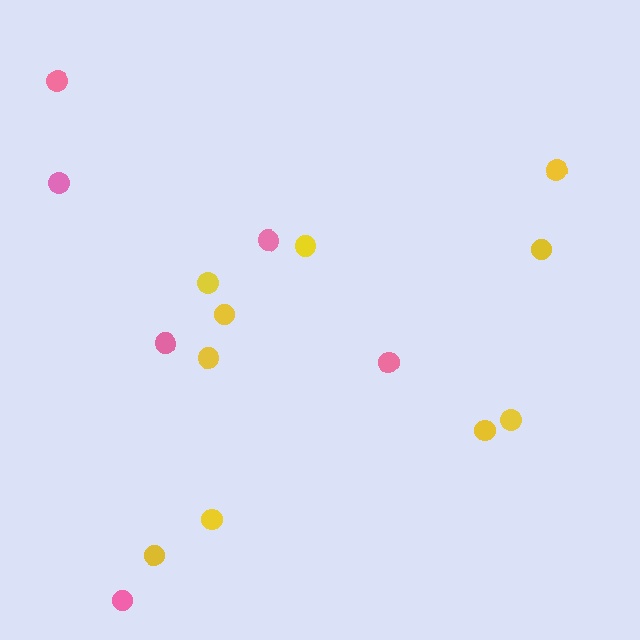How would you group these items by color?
There are 2 groups: one group of pink circles (6) and one group of yellow circles (10).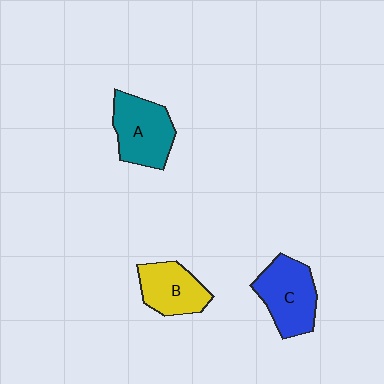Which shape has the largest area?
Shape C (blue).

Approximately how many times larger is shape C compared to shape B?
Approximately 1.2 times.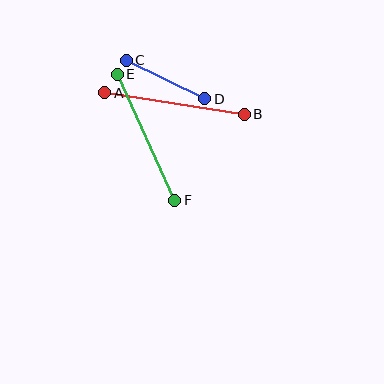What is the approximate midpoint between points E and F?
The midpoint is at approximately (146, 137) pixels.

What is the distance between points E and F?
The distance is approximately 138 pixels.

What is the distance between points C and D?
The distance is approximately 88 pixels.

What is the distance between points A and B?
The distance is approximately 141 pixels.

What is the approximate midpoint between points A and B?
The midpoint is at approximately (175, 104) pixels.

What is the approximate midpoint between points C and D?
The midpoint is at approximately (166, 79) pixels.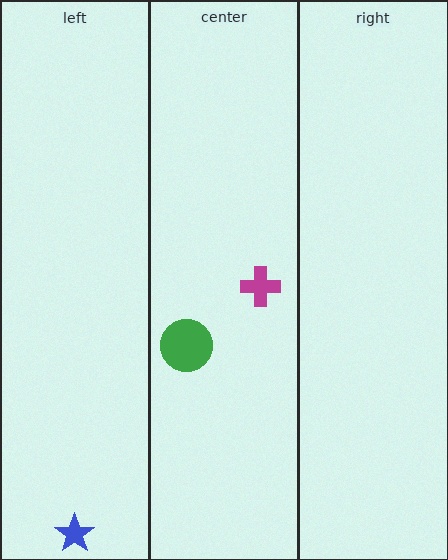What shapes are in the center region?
The green circle, the magenta cross.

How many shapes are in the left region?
1.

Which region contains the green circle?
The center region.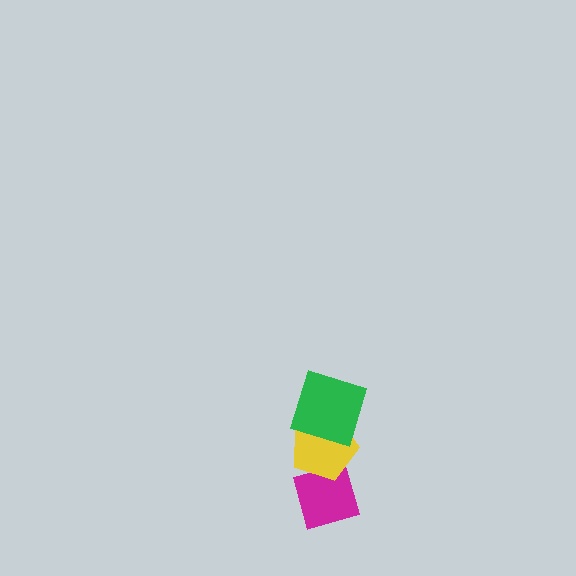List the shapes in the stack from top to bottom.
From top to bottom: the green square, the yellow pentagon, the magenta diamond.